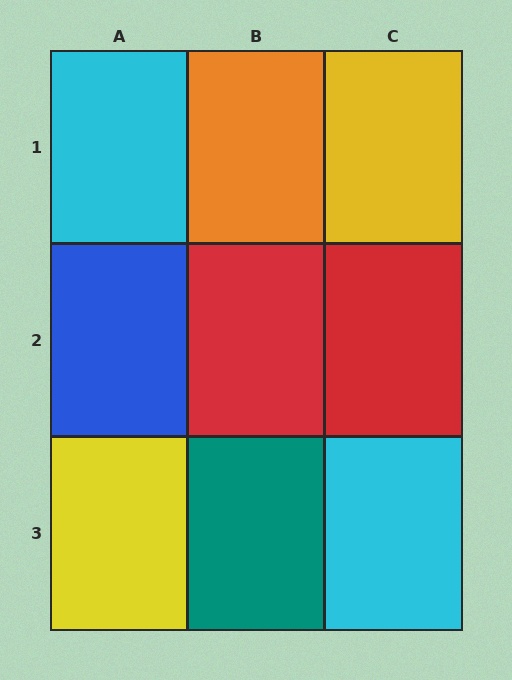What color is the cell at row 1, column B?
Orange.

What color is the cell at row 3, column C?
Cyan.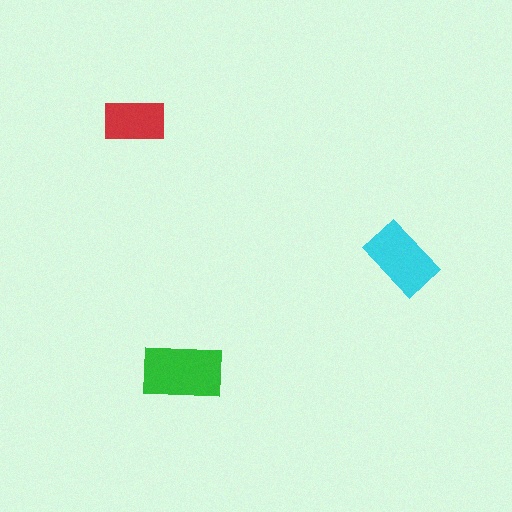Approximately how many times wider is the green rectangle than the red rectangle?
About 1.5 times wider.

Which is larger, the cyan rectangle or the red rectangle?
The cyan one.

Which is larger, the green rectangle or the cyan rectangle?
The green one.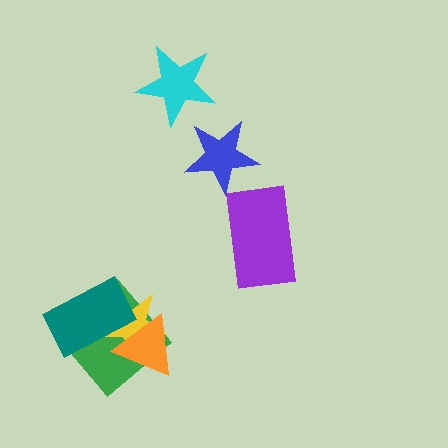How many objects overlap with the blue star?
0 objects overlap with the blue star.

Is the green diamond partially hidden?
Yes, it is partially covered by another shape.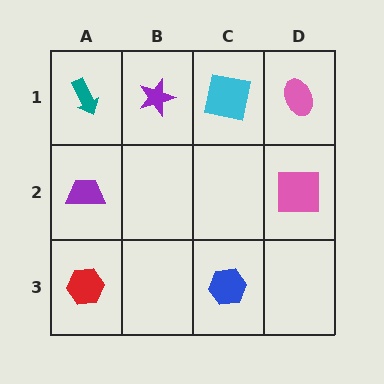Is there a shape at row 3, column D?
No, that cell is empty.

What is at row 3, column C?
A blue hexagon.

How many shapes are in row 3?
2 shapes.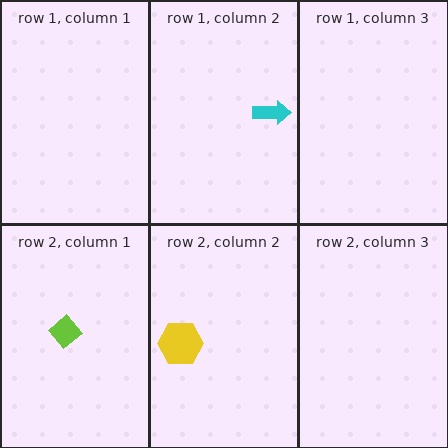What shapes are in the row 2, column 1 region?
The lime diamond.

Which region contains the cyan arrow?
The row 1, column 2 region.